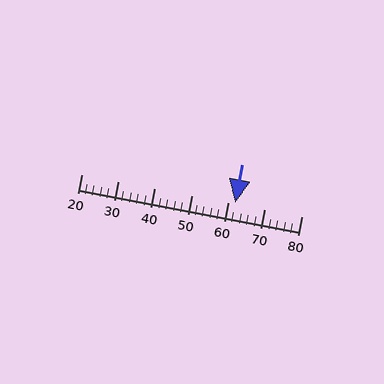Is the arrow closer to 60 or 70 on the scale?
The arrow is closer to 60.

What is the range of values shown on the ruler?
The ruler shows values from 20 to 80.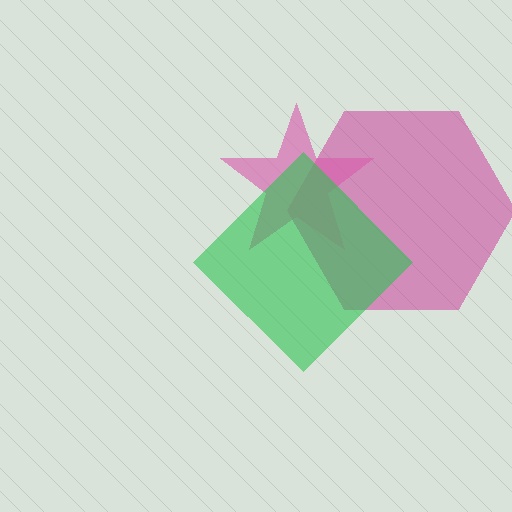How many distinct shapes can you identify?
There are 3 distinct shapes: a magenta hexagon, a pink star, a green diamond.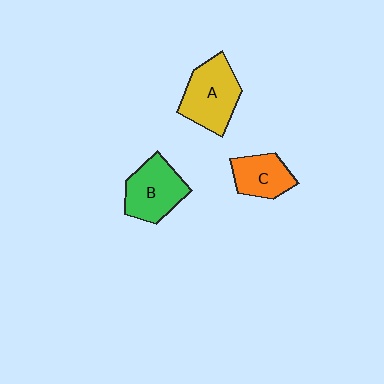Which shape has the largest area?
Shape A (yellow).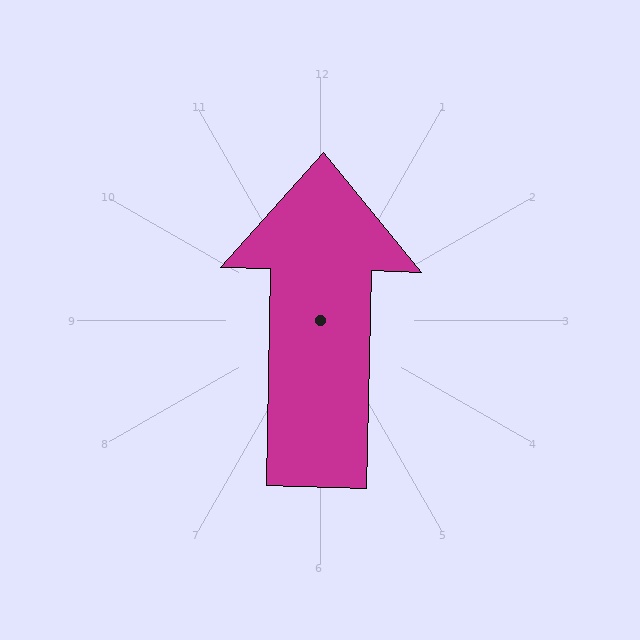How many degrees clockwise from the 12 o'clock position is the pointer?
Approximately 1 degrees.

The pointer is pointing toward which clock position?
Roughly 12 o'clock.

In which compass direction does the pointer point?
North.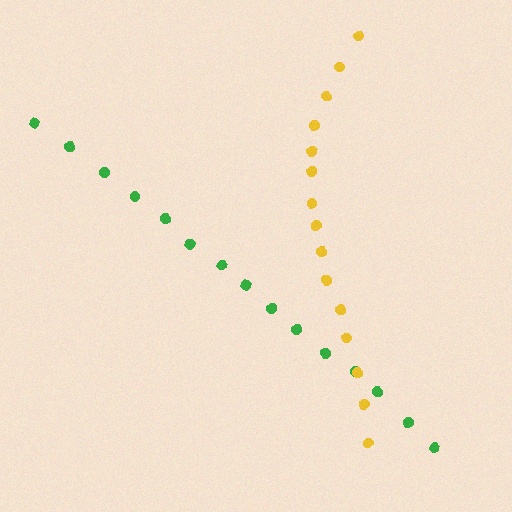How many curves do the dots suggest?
There are 2 distinct paths.